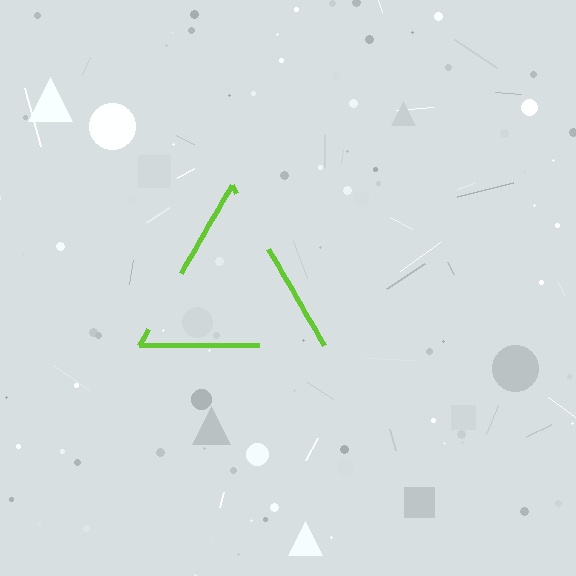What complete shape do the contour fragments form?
The contour fragments form a triangle.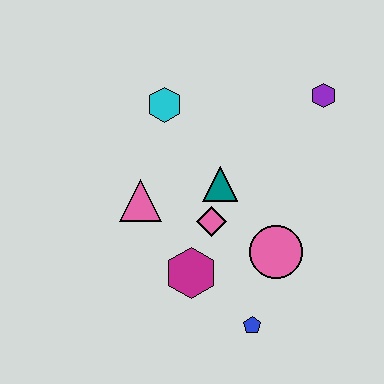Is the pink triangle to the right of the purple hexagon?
No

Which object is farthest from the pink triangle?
The purple hexagon is farthest from the pink triangle.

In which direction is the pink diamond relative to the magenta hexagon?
The pink diamond is above the magenta hexagon.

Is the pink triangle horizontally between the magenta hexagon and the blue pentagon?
No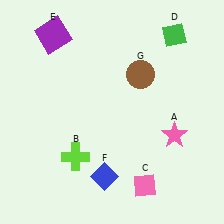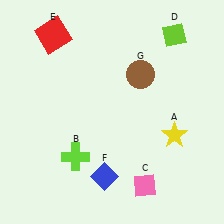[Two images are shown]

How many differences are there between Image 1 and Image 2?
There are 3 differences between the two images.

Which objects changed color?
A changed from pink to yellow. D changed from green to lime. E changed from purple to red.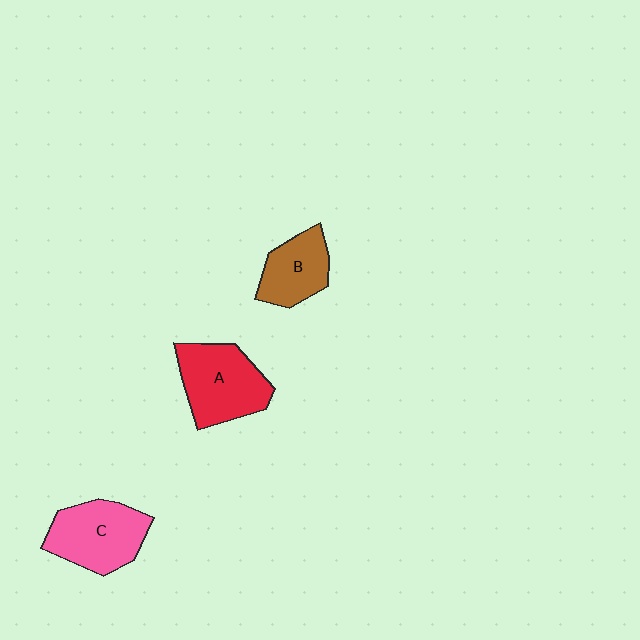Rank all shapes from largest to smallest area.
From largest to smallest: A (red), C (pink), B (brown).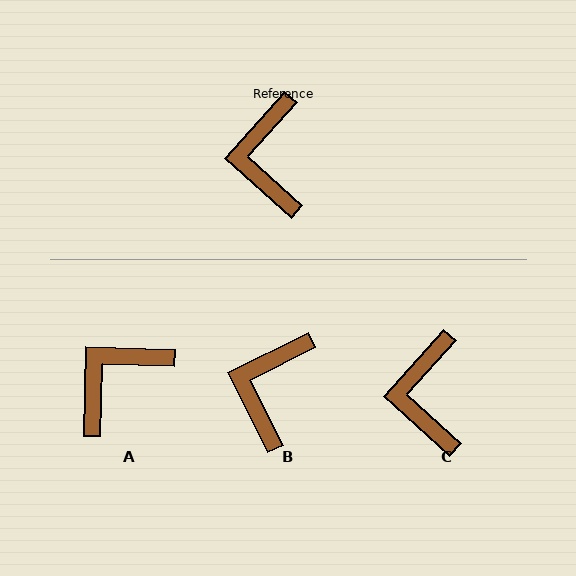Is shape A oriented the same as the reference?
No, it is off by about 50 degrees.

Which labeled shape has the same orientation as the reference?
C.